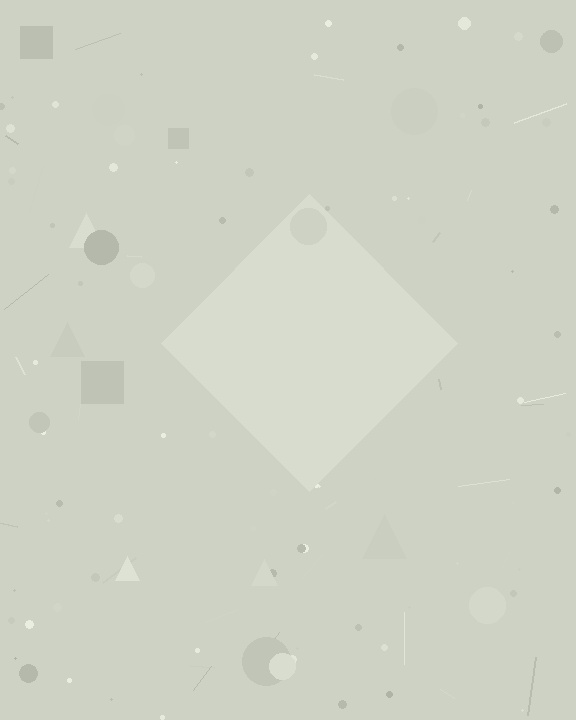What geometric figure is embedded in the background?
A diamond is embedded in the background.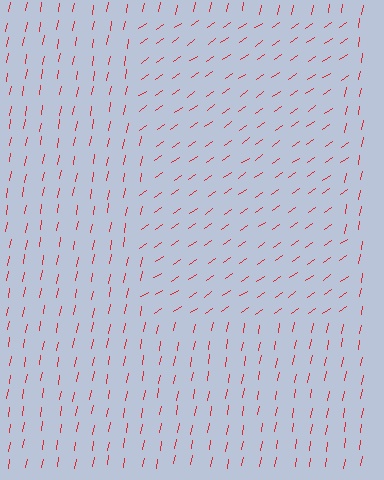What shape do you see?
I see a rectangle.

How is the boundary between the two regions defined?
The boundary is defined purely by a change in line orientation (approximately 45 degrees difference). All lines are the same color and thickness.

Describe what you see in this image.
The image is filled with small red line segments. A rectangle region in the image has lines oriented differently from the surrounding lines, creating a visible texture boundary.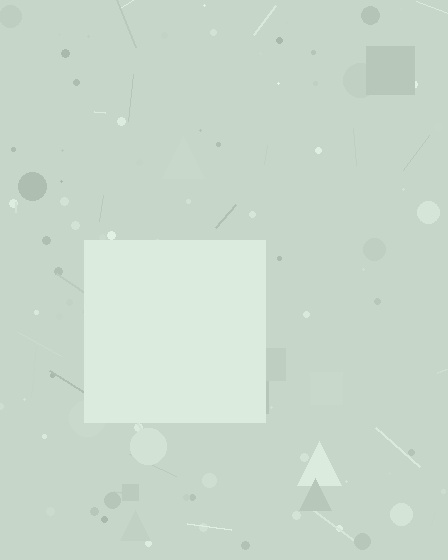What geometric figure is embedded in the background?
A square is embedded in the background.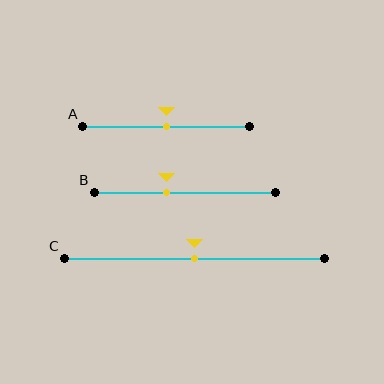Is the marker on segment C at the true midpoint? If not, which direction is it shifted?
Yes, the marker on segment C is at the true midpoint.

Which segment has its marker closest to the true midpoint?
Segment A has its marker closest to the true midpoint.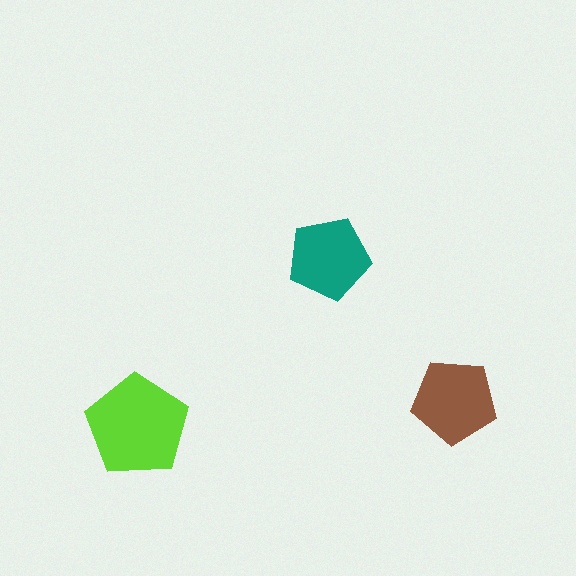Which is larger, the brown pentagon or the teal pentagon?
The brown one.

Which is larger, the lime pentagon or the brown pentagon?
The lime one.